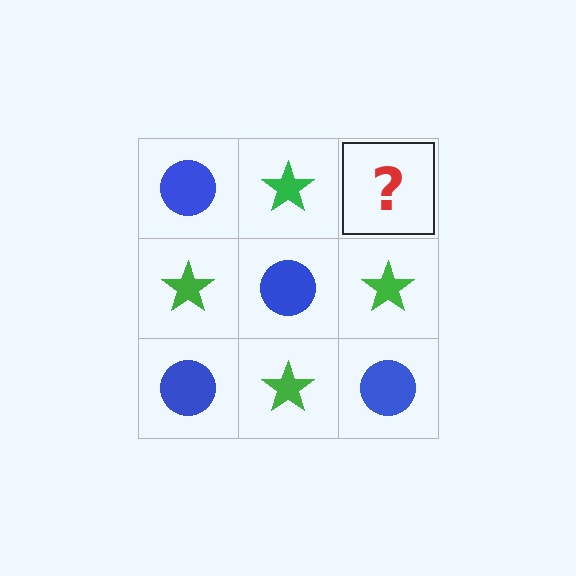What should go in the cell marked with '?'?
The missing cell should contain a blue circle.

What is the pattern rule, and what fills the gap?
The rule is that it alternates blue circle and green star in a checkerboard pattern. The gap should be filled with a blue circle.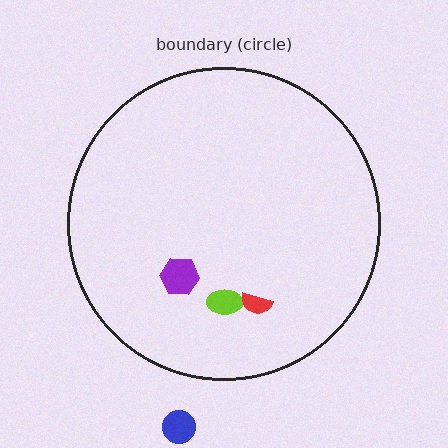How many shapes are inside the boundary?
3 inside, 1 outside.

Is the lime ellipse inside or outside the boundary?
Inside.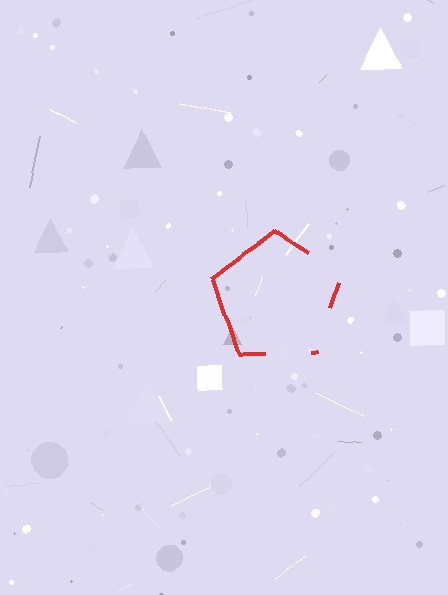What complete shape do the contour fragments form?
The contour fragments form a pentagon.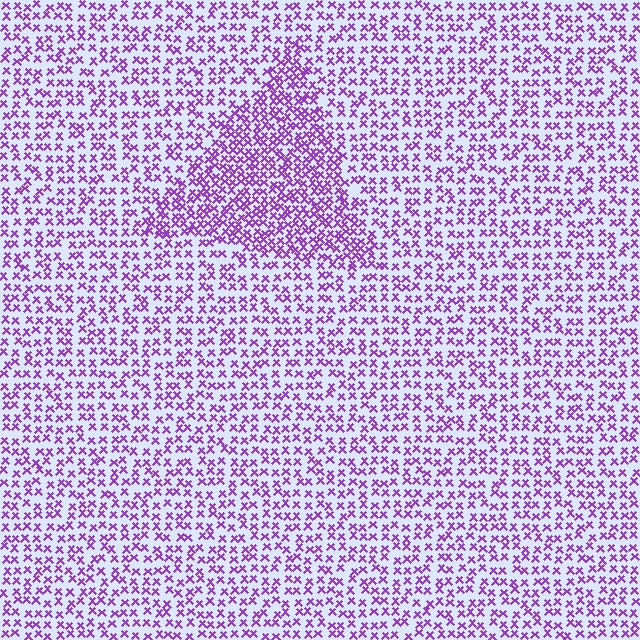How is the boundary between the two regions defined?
The boundary is defined by a change in element density (approximately 1.8x ratio). All elements are the same color, size, and shape.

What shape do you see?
I see a triangle.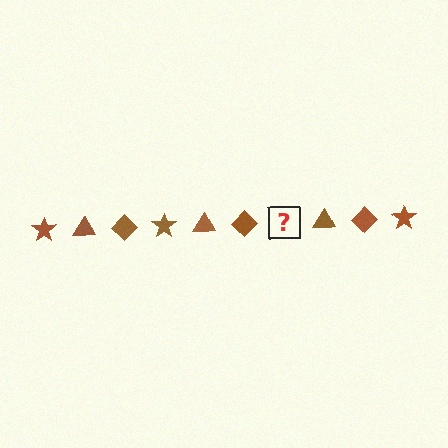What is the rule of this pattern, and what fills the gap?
The rule is that the pattern cycles through star, triangle, diamond shapes in brown. The gap should be filled with a brown star.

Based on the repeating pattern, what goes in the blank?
The blank should be a brown star.